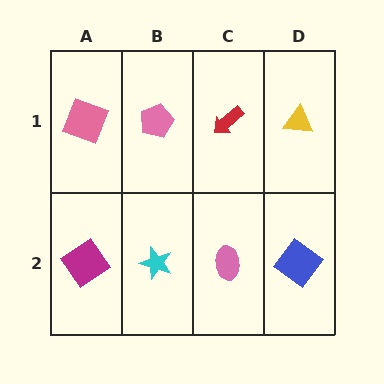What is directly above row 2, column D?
A yellow triangle.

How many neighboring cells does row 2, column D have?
2.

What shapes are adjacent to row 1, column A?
A magenta diamond (row 2, column A), a pink pentagon (row 1, column B).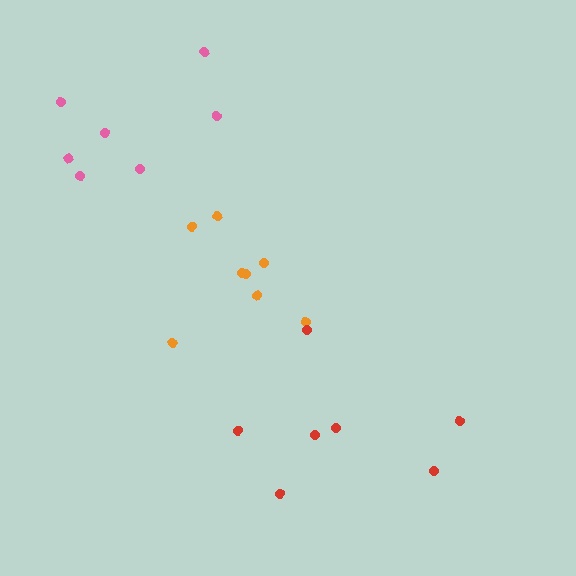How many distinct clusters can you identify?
There are 3 distinct clusters.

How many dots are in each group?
Group 1: 8 dots, Group 2: 7 dots, Group 3: 7 dots (22 total).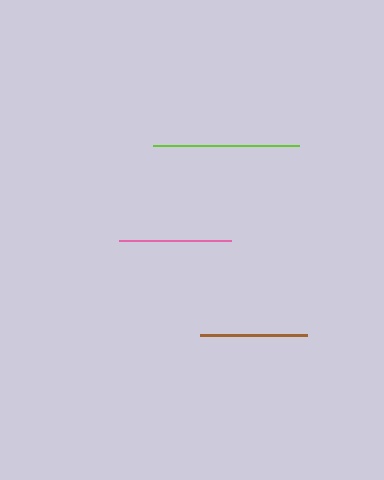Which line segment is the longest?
The lime line is the longest at approximately 146 pixels.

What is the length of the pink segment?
The pink segment is approximately 112 pixels long.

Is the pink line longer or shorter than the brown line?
The pink line is longer than the brown line.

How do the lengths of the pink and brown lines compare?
The pink and brown lines are approximately the same length.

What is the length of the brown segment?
The brown segment is approximately 107 pixels long.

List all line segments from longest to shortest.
From longest to shortest: lime, pink, brown.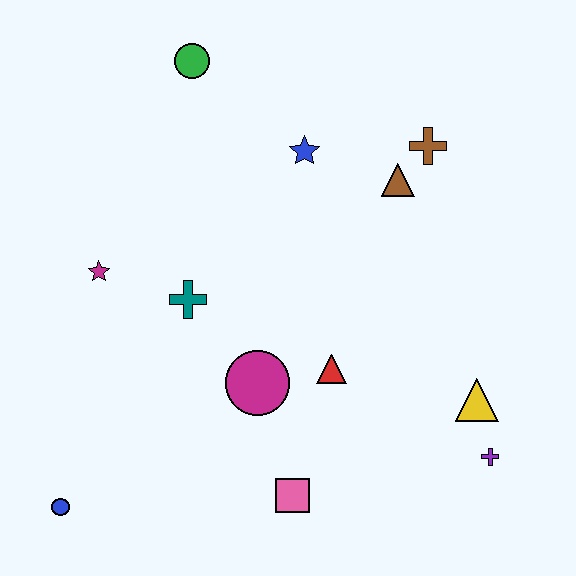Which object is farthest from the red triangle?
The green circle is farthest from the red triangle.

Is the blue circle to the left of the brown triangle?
Yes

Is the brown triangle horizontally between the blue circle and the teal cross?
No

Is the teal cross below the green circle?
Yes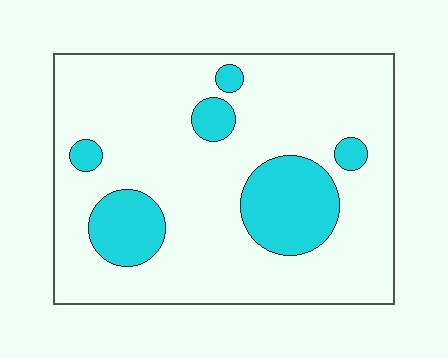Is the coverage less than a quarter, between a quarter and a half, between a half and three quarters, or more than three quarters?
Less than a quarter.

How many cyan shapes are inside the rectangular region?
6.